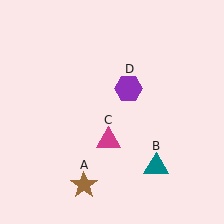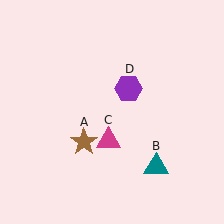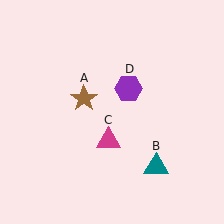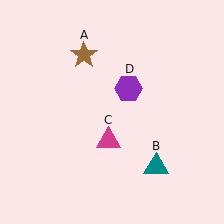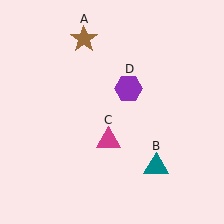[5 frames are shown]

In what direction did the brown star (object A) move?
The brown star (object A) moved up.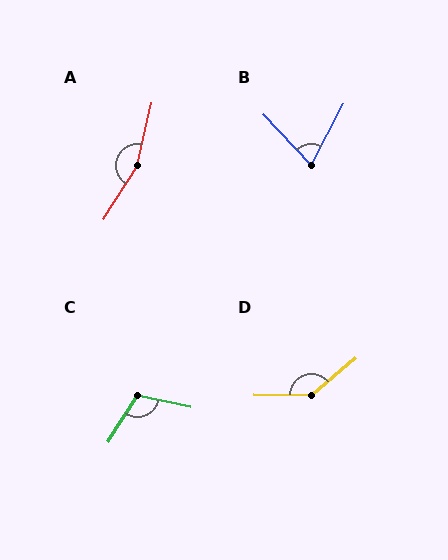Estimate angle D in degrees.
Approximately 140 degrees.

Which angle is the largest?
A, at approximately 161 degrees.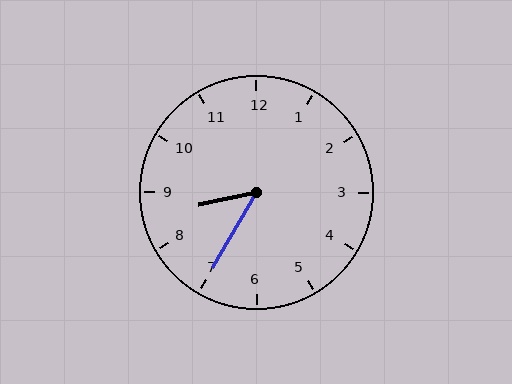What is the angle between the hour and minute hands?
Approximately 48 degrees.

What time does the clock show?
8:35.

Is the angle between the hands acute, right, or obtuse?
It is acute.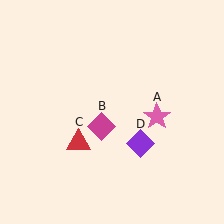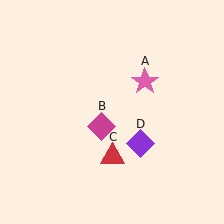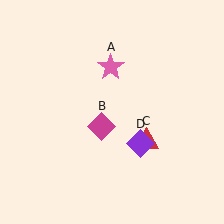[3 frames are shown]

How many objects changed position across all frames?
2 objects changed position: pink star (object A), red triangle (object C).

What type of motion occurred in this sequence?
The pink star (object A), red triangle (object C) rotated counterclockwise around the center of the scene.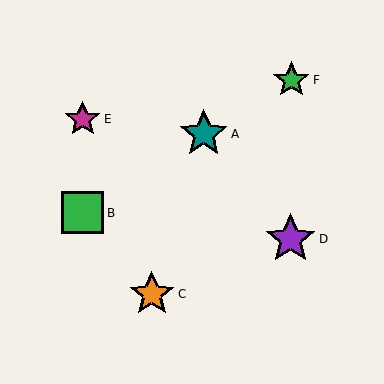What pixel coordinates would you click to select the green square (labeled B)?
Click at (82, 213) to select the green square B.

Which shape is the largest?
The purple star (labeled D) is the largest.